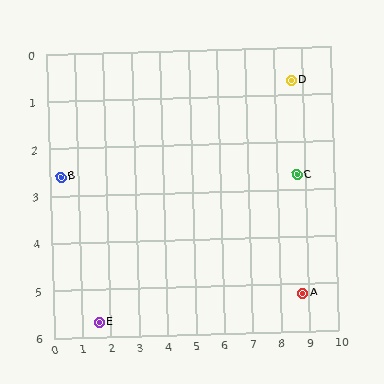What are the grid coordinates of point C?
Point C is at approximately (8.7, 2.7).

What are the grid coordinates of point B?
Point B is at approximately (0.4, 2.6).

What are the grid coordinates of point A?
Point A is at approximately (8.8, 5.2).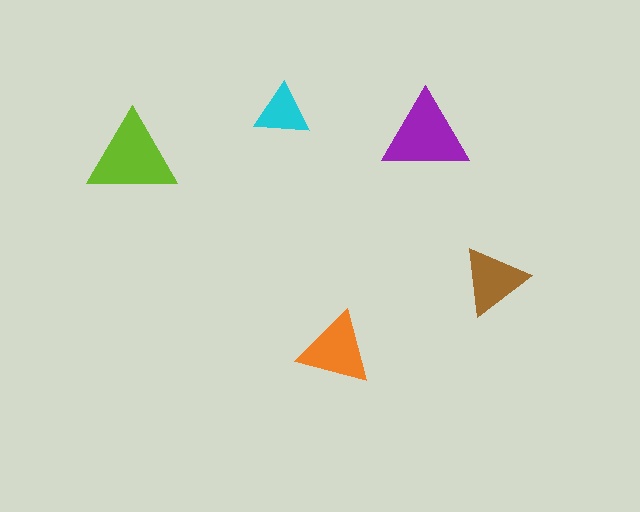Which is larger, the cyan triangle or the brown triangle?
The brown one.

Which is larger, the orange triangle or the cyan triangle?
The orange one.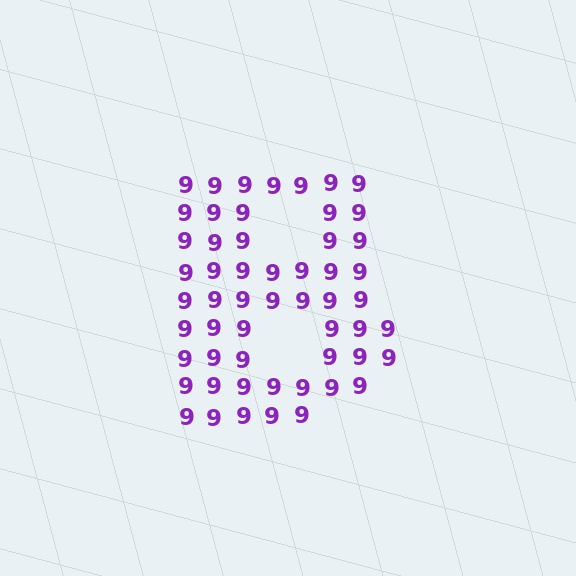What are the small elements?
The small elements are digit 9's.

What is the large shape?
The large shape is the letter B.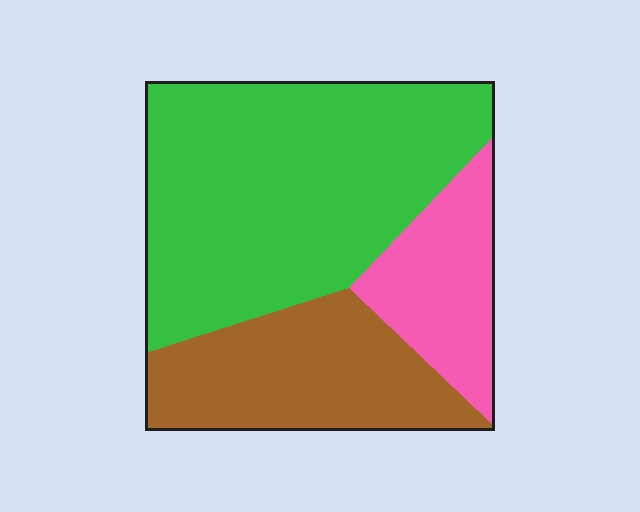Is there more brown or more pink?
Brown.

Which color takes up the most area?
Green, at roughly 55%.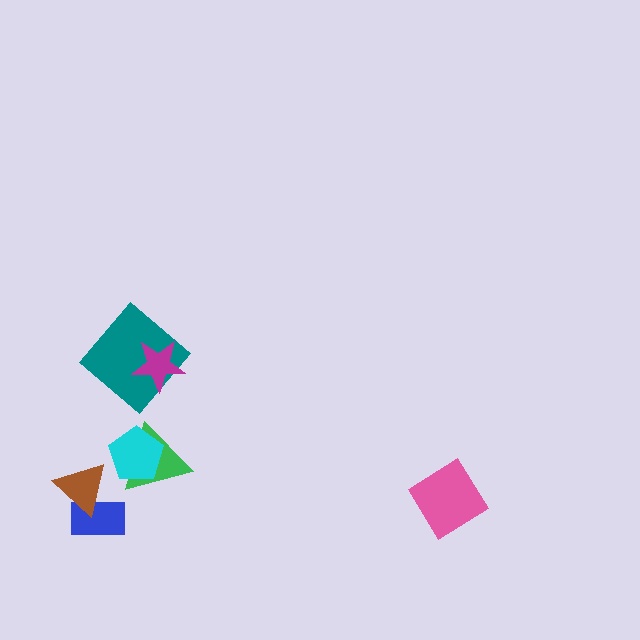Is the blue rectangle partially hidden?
Yes, it is partially covered by another shape.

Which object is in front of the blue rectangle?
The brown triangle is in front of the blue rectangle.